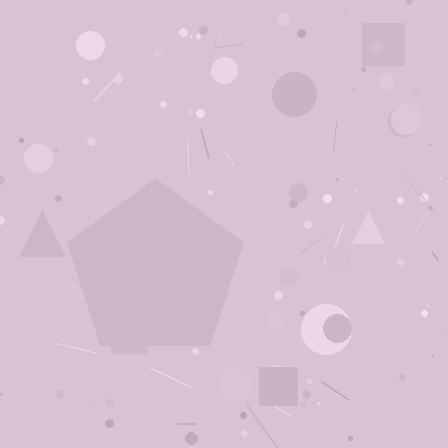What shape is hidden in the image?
A pentagon is hidden in the image.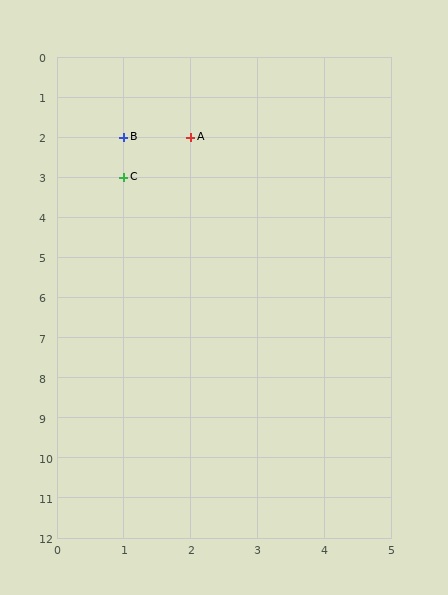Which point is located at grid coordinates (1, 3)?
Point C is at (1, 3).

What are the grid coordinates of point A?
Point A is at grid coordinates (2, 2).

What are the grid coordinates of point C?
Point C is at grid coordinates (1, 3).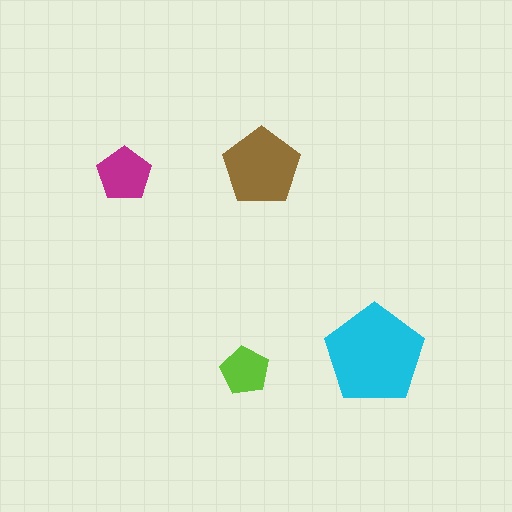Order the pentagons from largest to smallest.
the cyan one, the brown one, the magenta one, the lime one.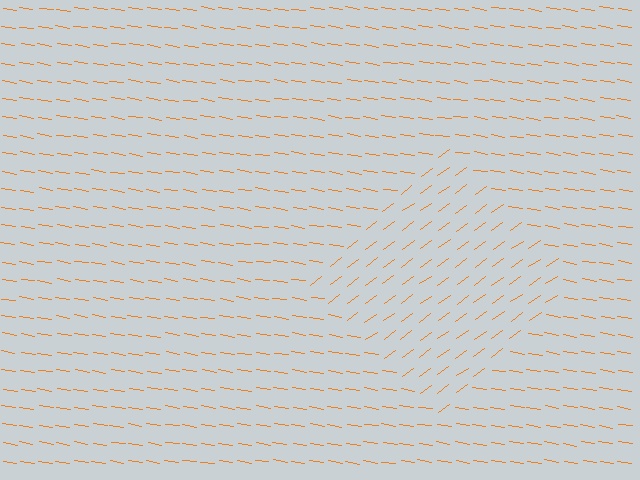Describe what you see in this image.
The image is filled with small orange line segments. A diamond region in the image has lines oriented differently from the surrounding lines, creating a visible texture boundary.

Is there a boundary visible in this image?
Yes, there is a texture boundary formed by a change in line orientation.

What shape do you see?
I see a diamond.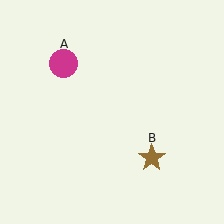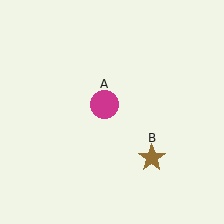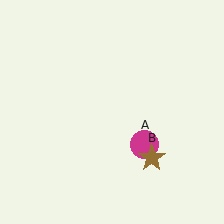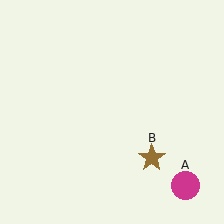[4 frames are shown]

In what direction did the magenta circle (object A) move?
The magenta circle (object A) moved down and to the right.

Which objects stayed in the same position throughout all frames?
Brown star (object B) remained stationary.